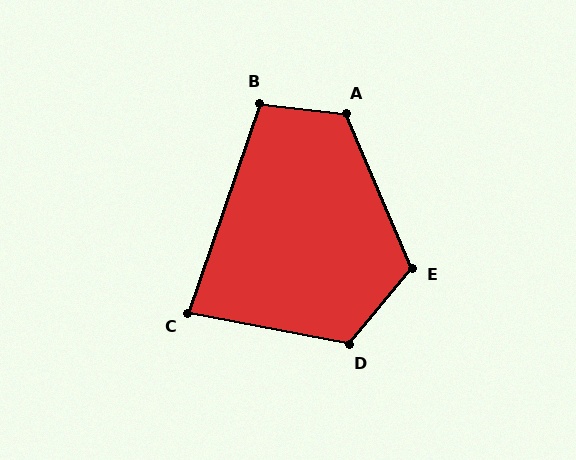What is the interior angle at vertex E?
Approximately 118 degrees (obtuse).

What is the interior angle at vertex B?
Approximately 102 degrees (obtuse).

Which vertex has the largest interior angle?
A, at approximately 120 degrees.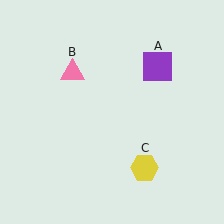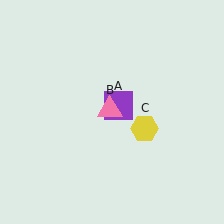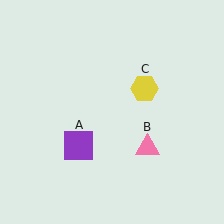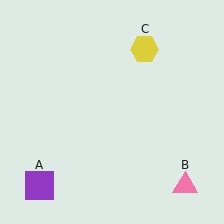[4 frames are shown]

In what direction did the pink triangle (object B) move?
The pink triangle (object B) moved down and to the right.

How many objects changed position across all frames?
3 objects changed position: purple square (object A), pink triangle (object B), yellow hexagon (object C).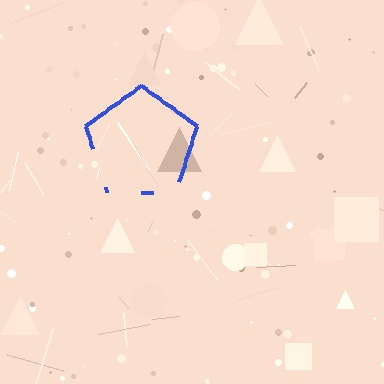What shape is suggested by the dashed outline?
The dashed outline suggests a pentagon.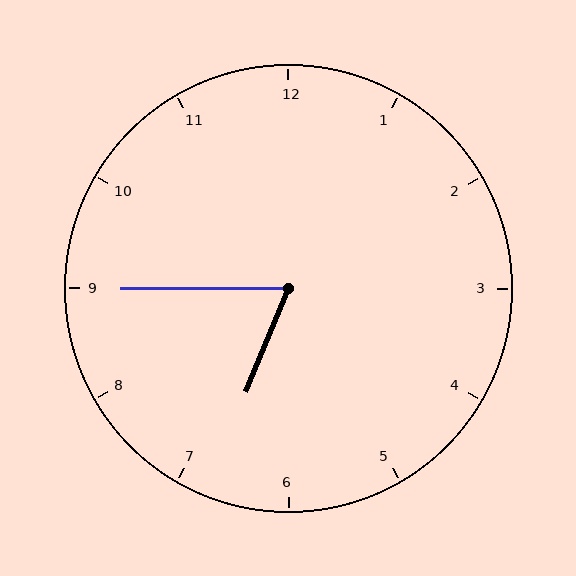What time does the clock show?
6:45.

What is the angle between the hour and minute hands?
Approximately 68 degrees.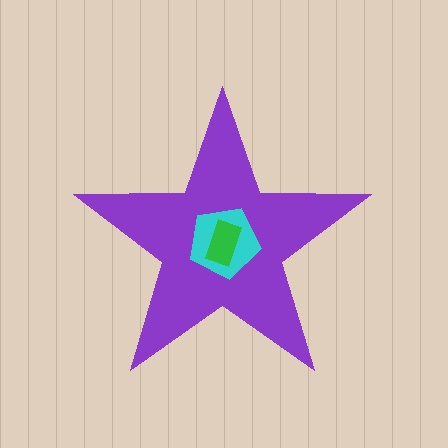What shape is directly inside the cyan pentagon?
The green rectangle.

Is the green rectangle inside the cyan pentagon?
Yes.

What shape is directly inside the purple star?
The cyan pentagon.